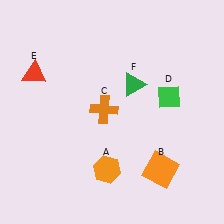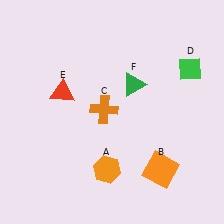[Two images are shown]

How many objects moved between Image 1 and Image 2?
2 objects moved between the two images.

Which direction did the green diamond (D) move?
The green diamond (D) moved up.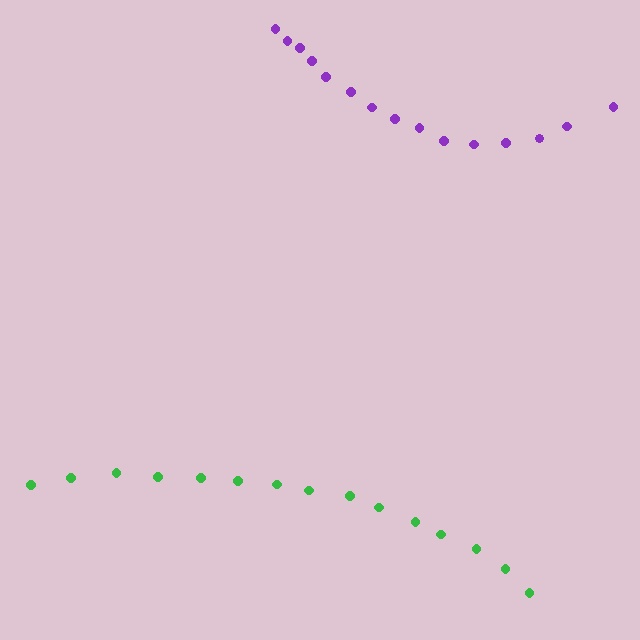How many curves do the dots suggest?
There are 2 distinct paths.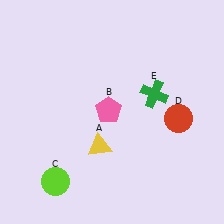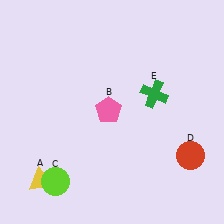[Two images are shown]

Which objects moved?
The objects that moved are: the yellow triangle (A), the red circle (D).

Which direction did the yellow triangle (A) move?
The yellow triangle (A) moved left.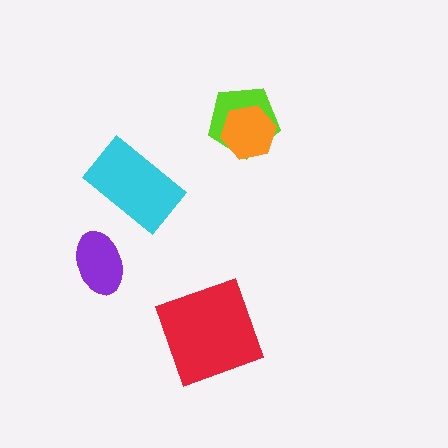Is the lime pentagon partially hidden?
Yes, it is partially covered by another shape.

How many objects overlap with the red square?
0 objects overlap with the red square.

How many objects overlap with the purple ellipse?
0 objects overlap with the purple ellipse.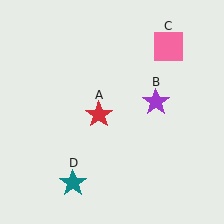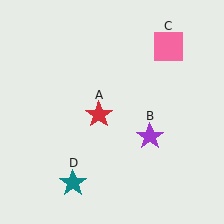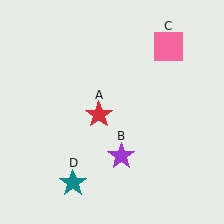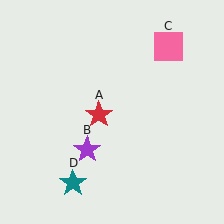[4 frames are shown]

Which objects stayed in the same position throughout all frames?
Red star (object A) and pink square (object C) and teal star (object D) remained stationary.